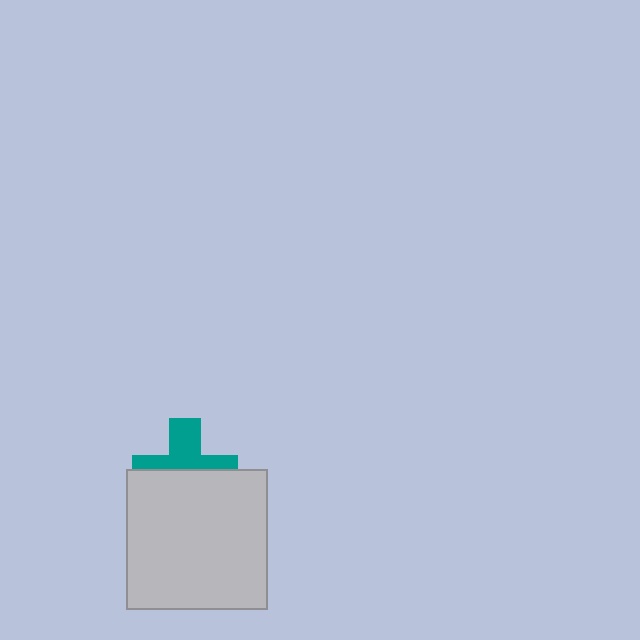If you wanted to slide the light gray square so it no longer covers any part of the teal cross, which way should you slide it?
Slide it down — that is the most direct way to separate the two shapes.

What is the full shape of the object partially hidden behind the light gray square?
The partially hidden object is a teal cross.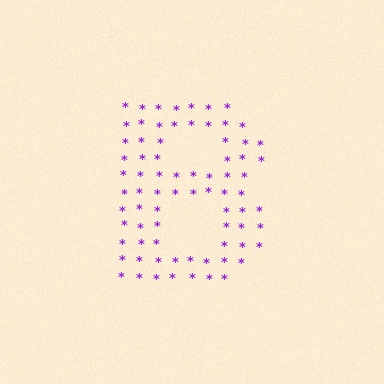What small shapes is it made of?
It is made of small asterisks.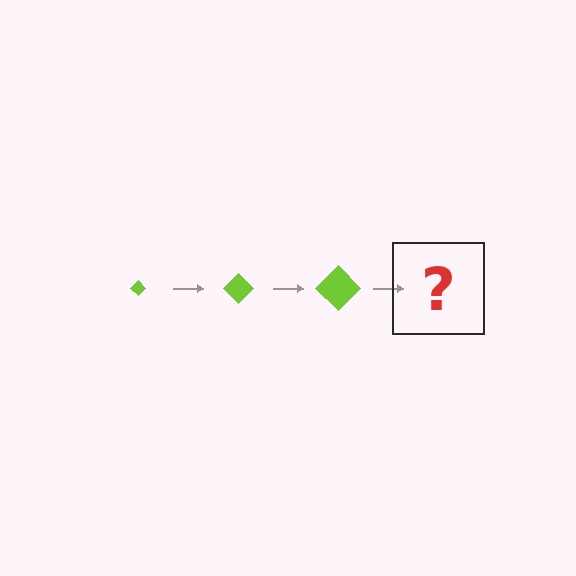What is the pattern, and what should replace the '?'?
The pattern is that the diamond gets progressively larger each step. The '?' should be a lime diamond, larger than the previous one.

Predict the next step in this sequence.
The next step is a lime diamond, larger than the previous one.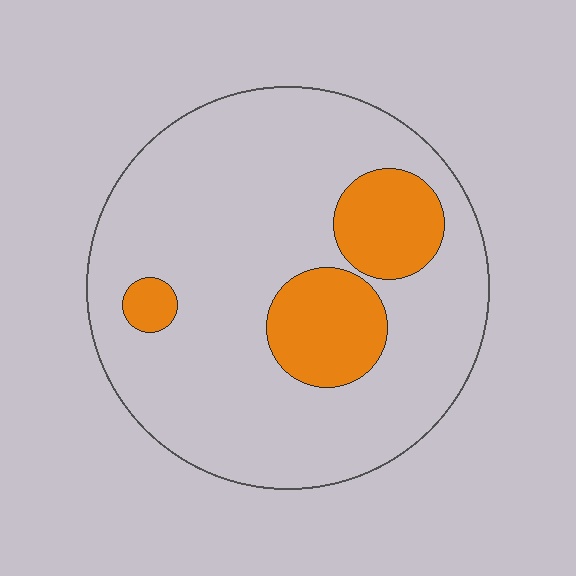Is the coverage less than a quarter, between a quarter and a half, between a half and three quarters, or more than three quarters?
Less than a quarter.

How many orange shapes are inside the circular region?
3.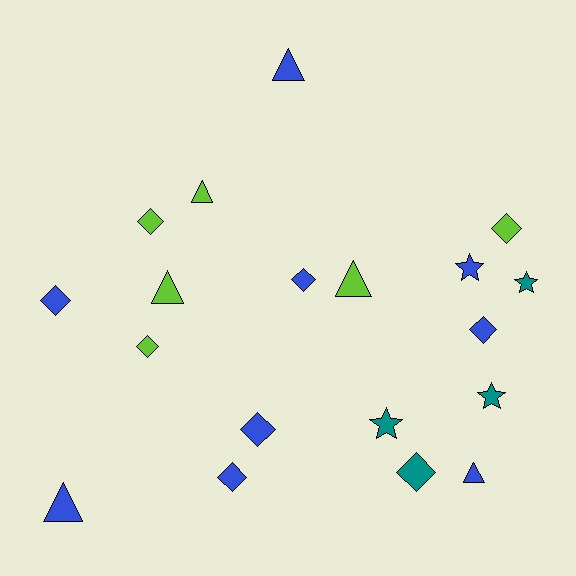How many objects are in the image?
There are 19 objects.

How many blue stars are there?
There is 1 blue star.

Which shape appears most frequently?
Diamond, with 9 objects.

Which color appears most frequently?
Blue, with 9 objects.